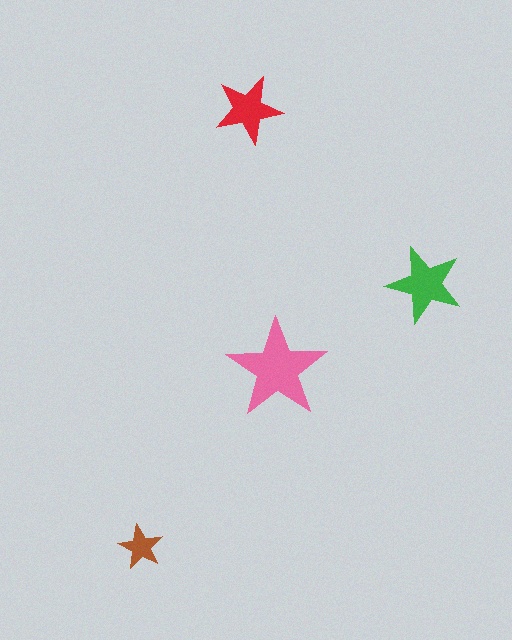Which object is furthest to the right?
The green star is rightmost.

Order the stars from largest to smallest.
the pink one, the green one, the red one, the brown one.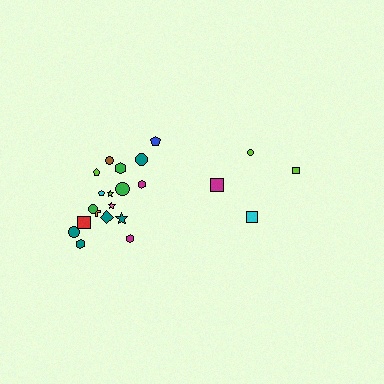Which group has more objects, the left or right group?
The left group.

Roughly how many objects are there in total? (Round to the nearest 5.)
Roughly 20 objects in total.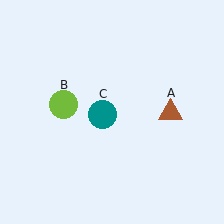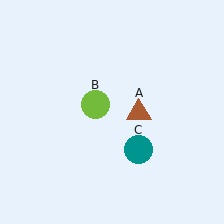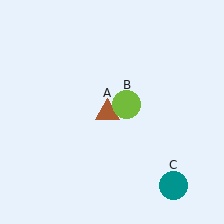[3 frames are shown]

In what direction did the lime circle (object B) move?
The lime circle (object B) moved right.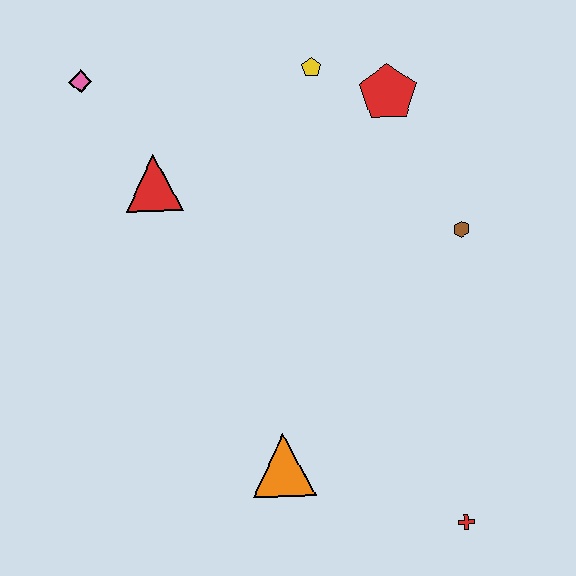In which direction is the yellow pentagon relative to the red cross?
The yellow pentagon is above the red cross.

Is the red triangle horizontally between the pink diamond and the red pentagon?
Yes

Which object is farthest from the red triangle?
The red cross is farthest from the red triangle.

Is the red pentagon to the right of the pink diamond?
Yes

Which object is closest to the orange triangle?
The red cross is closest to the orange triangle.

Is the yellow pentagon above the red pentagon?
Yes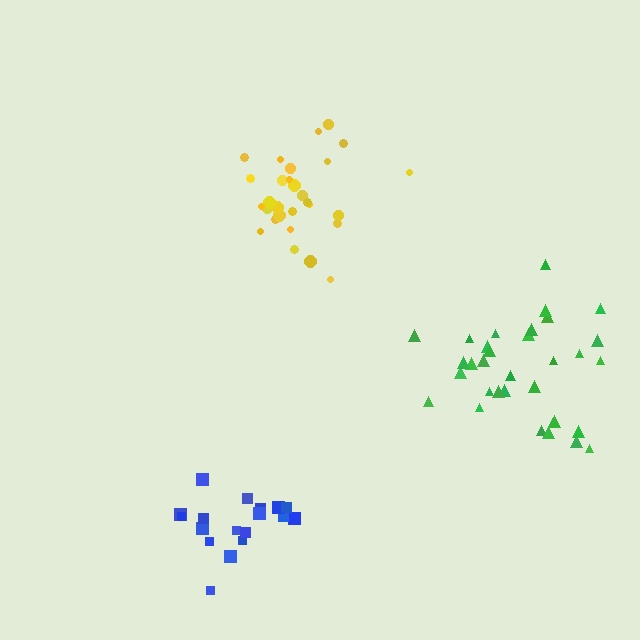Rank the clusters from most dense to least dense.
blue, yellow, green.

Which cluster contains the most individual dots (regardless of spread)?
Green (33).